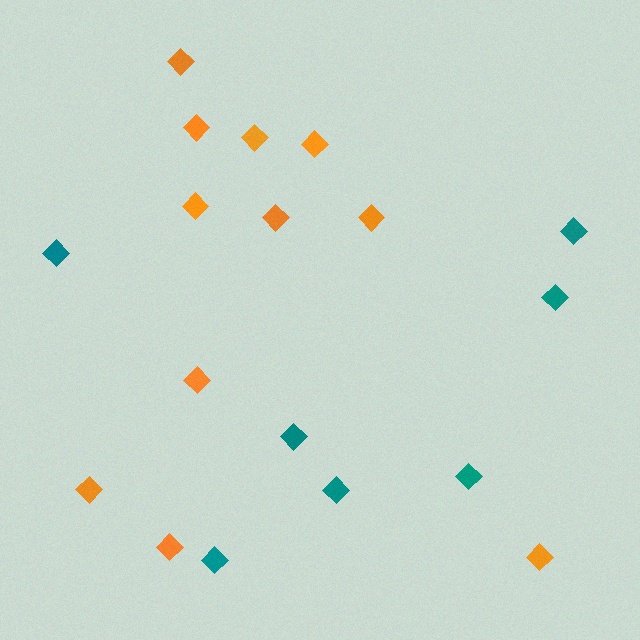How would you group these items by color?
There are 2 groups: one group of teal diamonds (7) and one group of orange diamonds (11).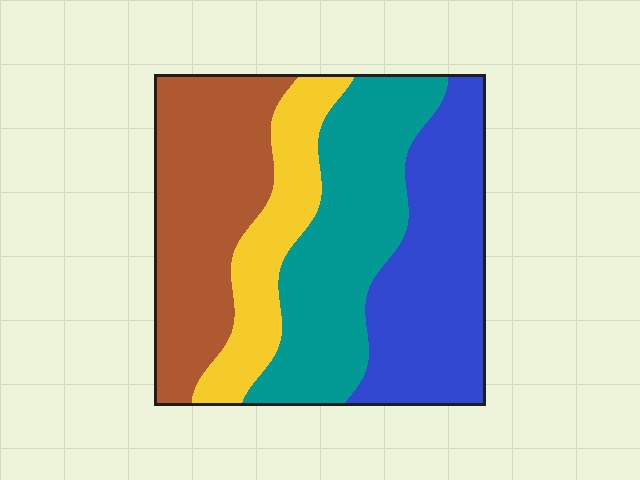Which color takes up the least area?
Yellow, at roughly 15%.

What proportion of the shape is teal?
Teal covers around 30% of the shape.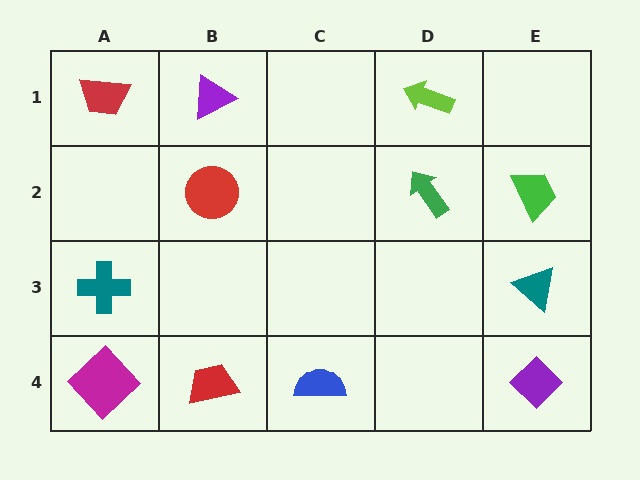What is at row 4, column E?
A purple diamond.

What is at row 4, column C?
A blue semicircle.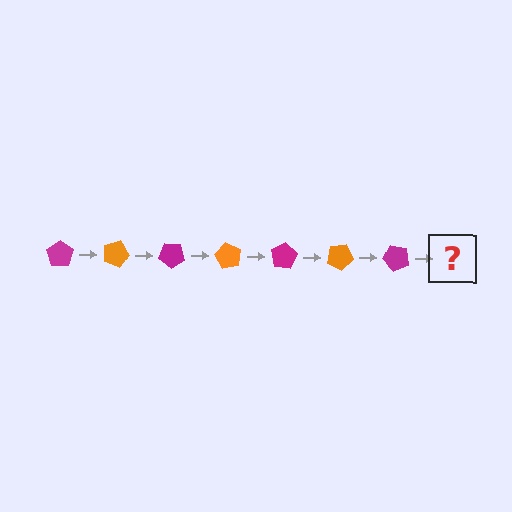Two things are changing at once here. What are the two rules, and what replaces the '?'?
The two rules are that it rotates 20 degrees each step and the color cycles through magenta and orange. The '?' should be an orange pentagon, rotated 140 degrees from the start.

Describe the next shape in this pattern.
It should be an orange pentagon, rotated 140 degrees from the start.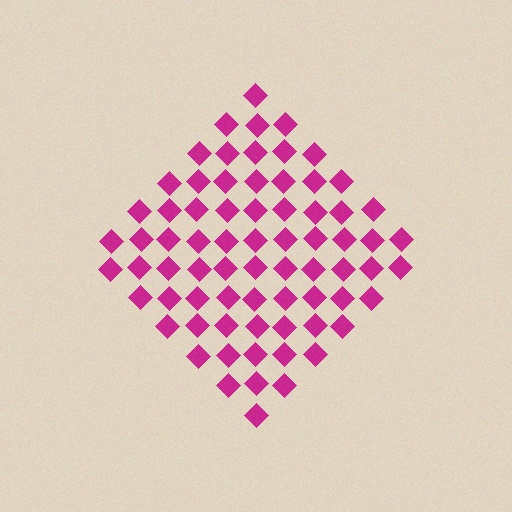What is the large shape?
The large shape is a diamond.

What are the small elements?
The small elements are diamonds.